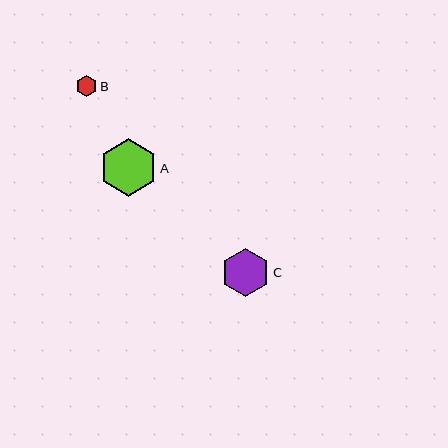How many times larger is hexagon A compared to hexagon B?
Hexagon A is approximately 2.8 times the size of hexagon B.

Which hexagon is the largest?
Hexagon A is the largest with a size of approximately 57 pixels.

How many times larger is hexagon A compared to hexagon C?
Hexagon A is approximately 1.2 times the size of hexagon C.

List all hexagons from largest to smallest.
From largest to smallest: A, C, B.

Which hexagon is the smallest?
Hexagon B is the smallest with a size of approximately 21 pixels.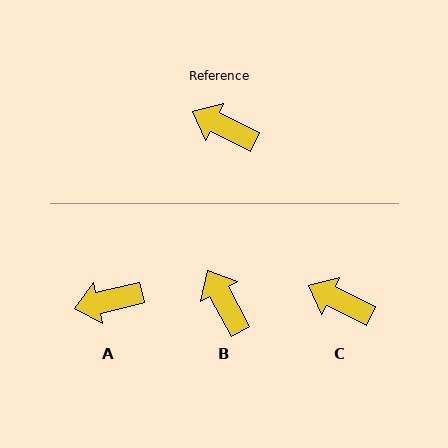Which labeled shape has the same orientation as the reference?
C.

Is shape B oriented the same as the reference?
No, it is off by about 35 degrees.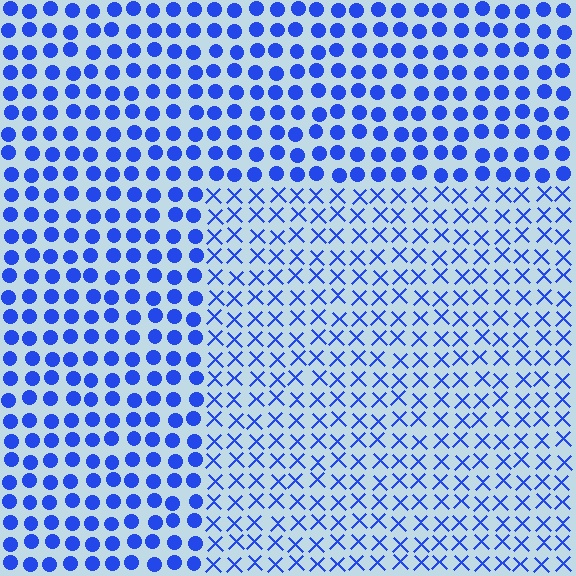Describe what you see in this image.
The image is filled with small blue elements arranged in a uniform grid. A rectangle-shaped region contains X marks, while the surrounding area contains circles. The boundary is defined purely by the change in element shape.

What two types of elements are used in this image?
The image uses X marks inside the rectangle region and circles outside it.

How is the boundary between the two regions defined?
The boundary is defined by a change in element shape: X marks inside vs. circles outside. All elements share the same color and spacing.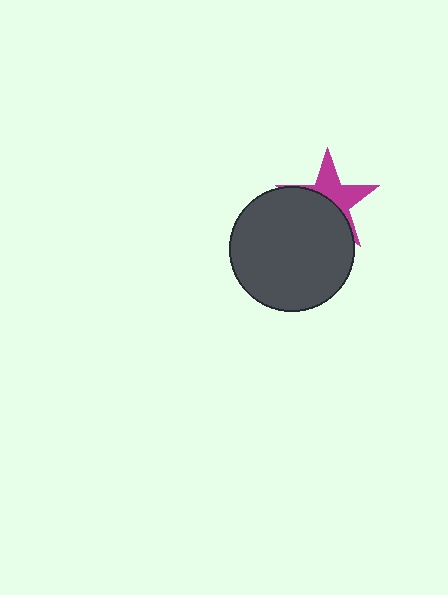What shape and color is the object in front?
The object in front is a dark gray circle.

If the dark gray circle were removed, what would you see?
You would see the complete magenta star.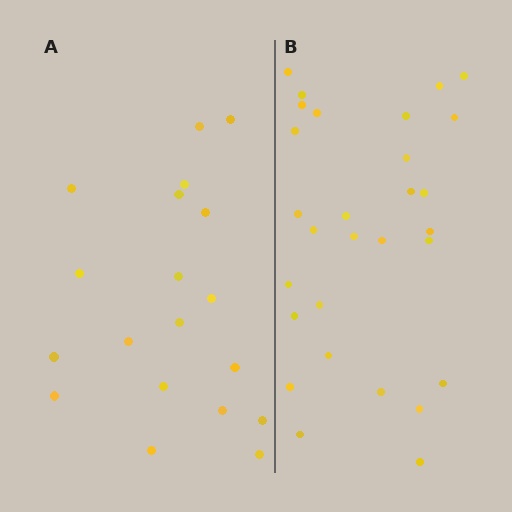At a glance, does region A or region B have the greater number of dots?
Region B (the right region) has more dots.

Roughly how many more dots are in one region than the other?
Region B has roughly 10 or so more dots than region A.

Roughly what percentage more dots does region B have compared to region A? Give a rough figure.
About 55% more.